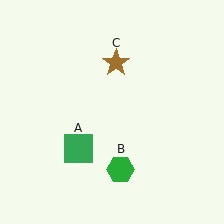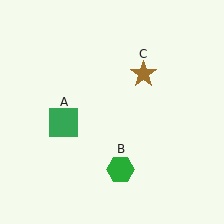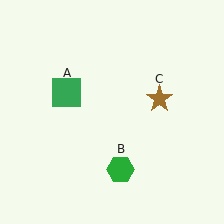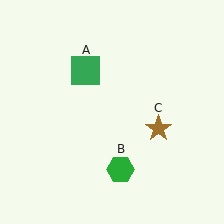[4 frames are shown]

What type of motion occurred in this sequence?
The green square (object A), brown star (object C) rotated clockwise around the center of the scene.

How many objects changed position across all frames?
2 objects changed position: green square (object A), brown star (object C).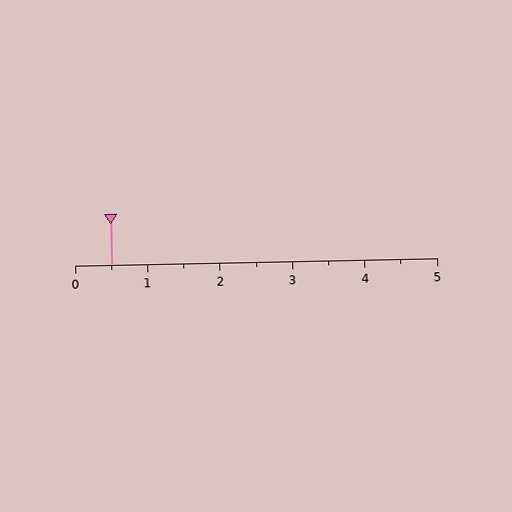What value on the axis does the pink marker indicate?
The marker indicates approximately 0.5.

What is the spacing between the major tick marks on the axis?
The major ticks are spaced 1 apart.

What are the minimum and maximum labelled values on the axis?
The axis runs from 0 to 5.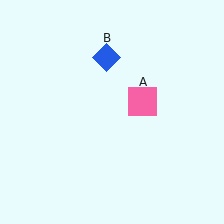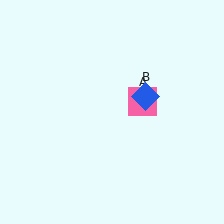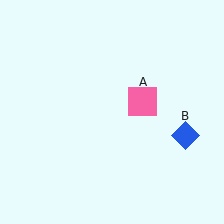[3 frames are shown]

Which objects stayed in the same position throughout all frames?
Pink square (object A) remained stationary.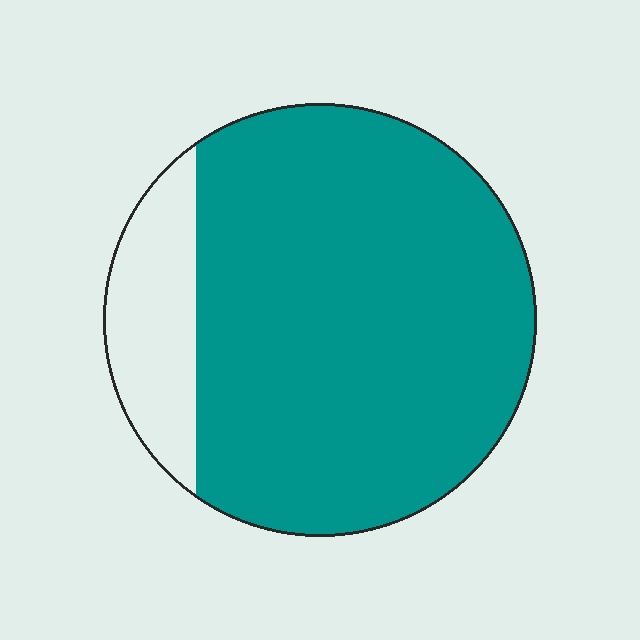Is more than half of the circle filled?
Yes.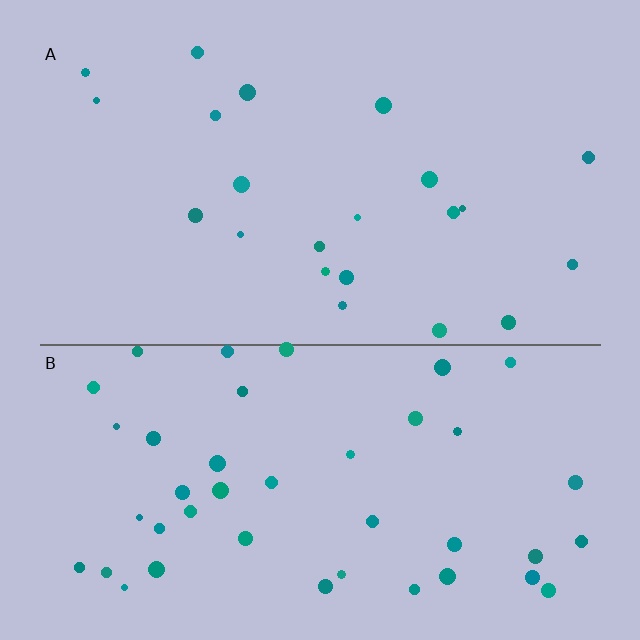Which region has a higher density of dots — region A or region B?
B (the bottom).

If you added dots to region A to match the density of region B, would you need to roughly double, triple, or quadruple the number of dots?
Approximately double.